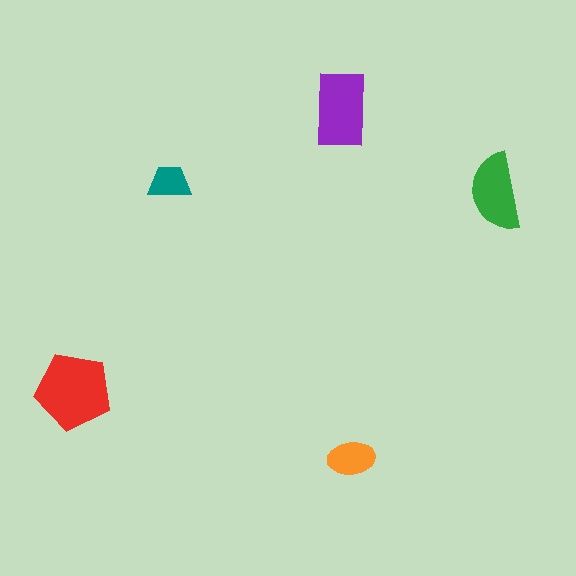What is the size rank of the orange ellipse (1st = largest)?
4th.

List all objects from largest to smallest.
The red pentagon, the purple rectangle, the green semicircle, the orange ellipse, the teal trapezoid.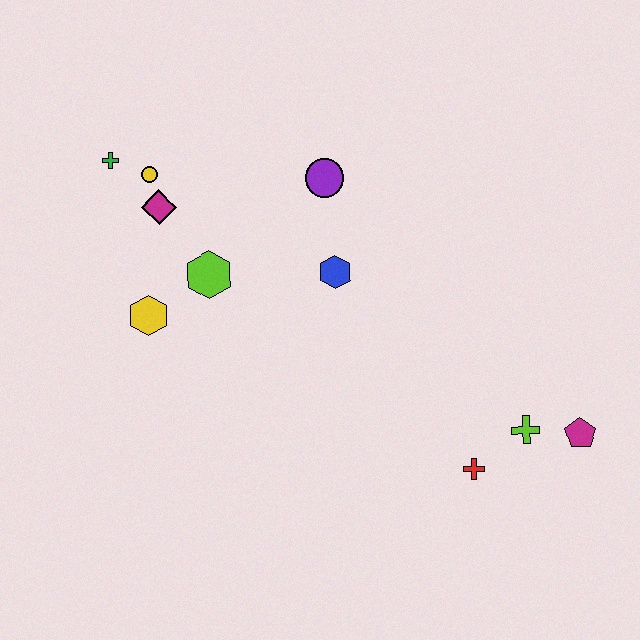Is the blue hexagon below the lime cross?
No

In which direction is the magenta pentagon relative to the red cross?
The magenta pentagon is to the right of the red cross.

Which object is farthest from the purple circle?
The magenta pentagon is farthest from the purple circle.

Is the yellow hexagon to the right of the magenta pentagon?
No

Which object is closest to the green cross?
The yellow circle is closest to the green cross.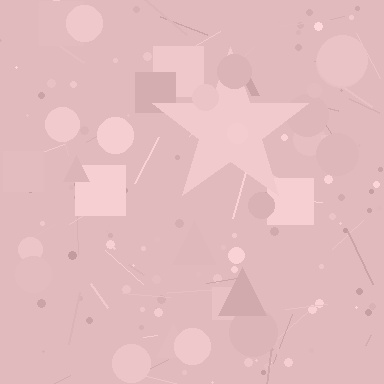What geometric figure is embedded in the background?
A star is embedded in the background.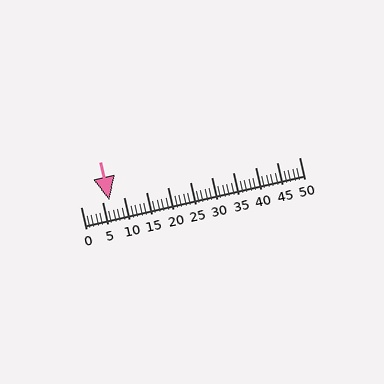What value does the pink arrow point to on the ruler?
The pink arrow points to approximately 6.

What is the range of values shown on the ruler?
The ruler shows values from 0 to 50.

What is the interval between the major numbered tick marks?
The major tick marks are spaced 5 units apart.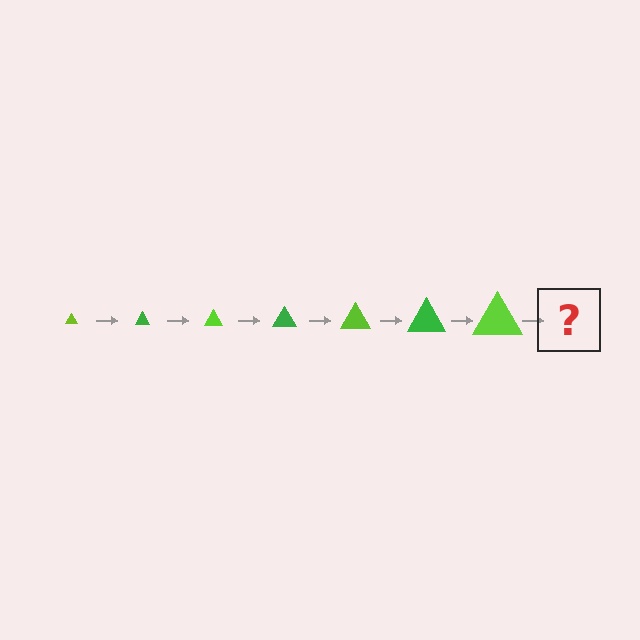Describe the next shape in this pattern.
It should be a green triangle, larger than the previous one.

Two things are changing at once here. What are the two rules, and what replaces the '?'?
The two rules are that the triangle grows larger each step and the color cycles through lime and green. The '?' should be a green triangle, larger than the previous one.